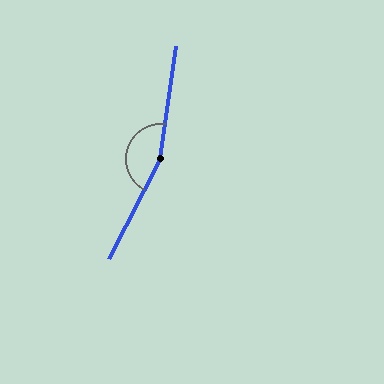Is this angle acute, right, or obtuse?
It is obtuse.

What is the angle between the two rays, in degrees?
Approximately 160 degrees.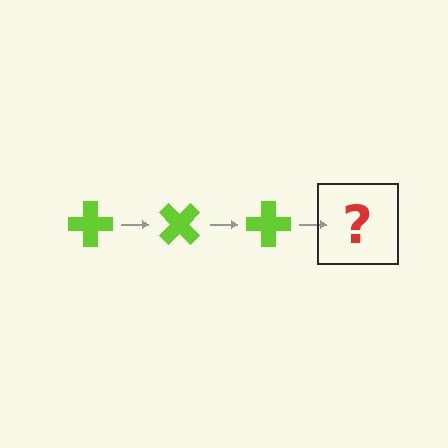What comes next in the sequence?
The next element should be a lime cross rotated 135 degrees.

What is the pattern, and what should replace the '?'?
The pattern is that the cross rotates 45 degrees each step. The '?' should be a lime cross rotated 135 degrees.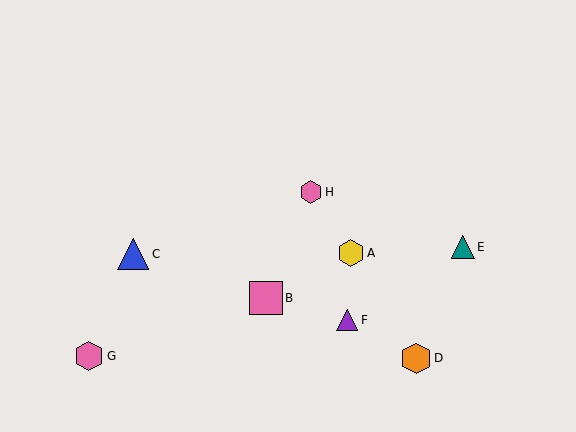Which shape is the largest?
The pink square (labeled B) is the largest.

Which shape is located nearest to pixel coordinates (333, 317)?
The purple triangle (labeled F) at (347, 320) is nearest to that location.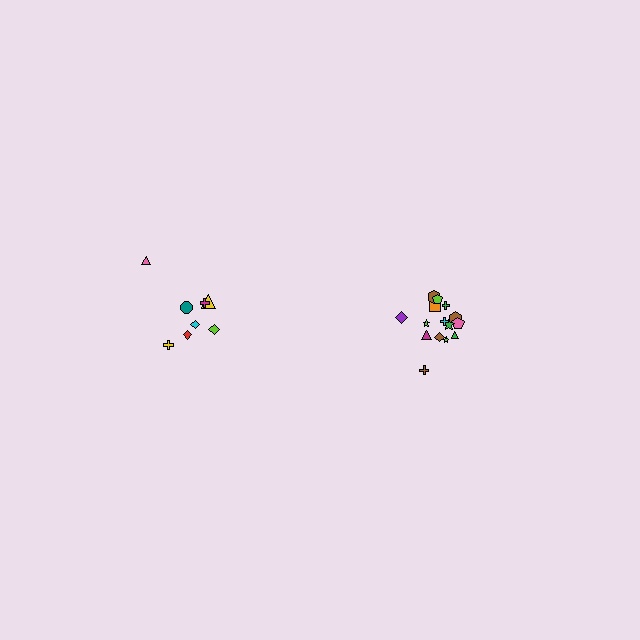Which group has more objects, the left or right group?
The right group.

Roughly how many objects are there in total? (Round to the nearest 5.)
Roughly 25 objects in total.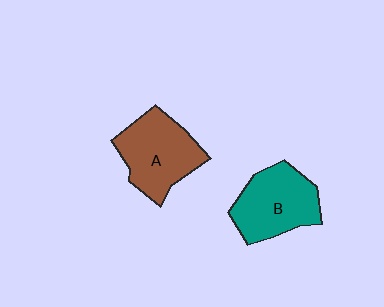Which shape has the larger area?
Shape A (brown).